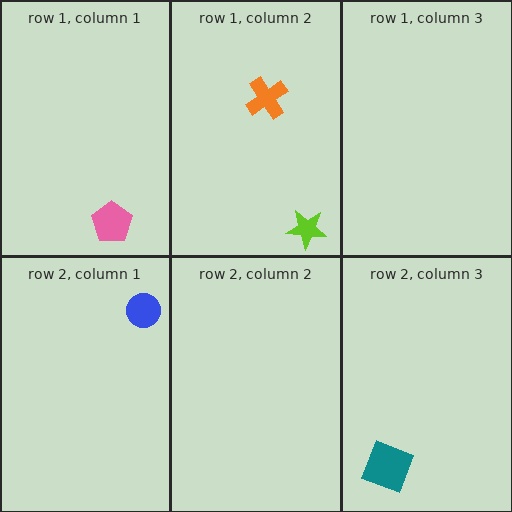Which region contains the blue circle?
The row 2, column 1 region.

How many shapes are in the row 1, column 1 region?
1.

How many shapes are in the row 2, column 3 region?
1.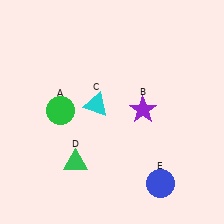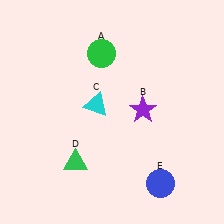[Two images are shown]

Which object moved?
The green circle (A) moved up.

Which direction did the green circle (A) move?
The green circle (A) moved up.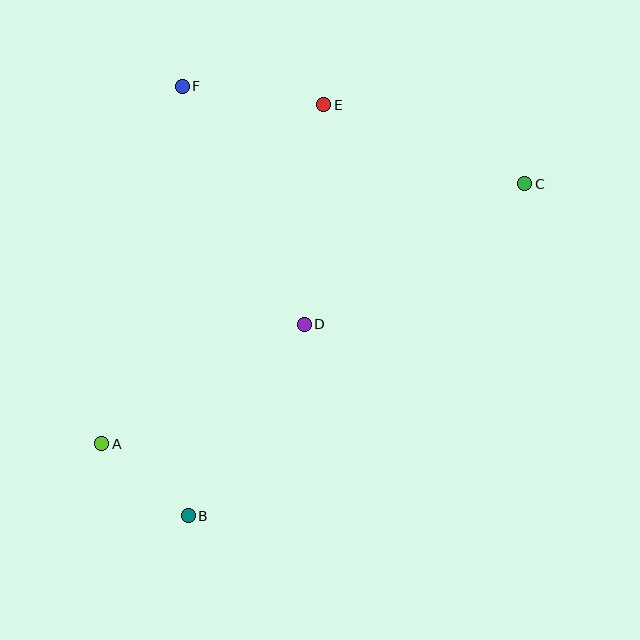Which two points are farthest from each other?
Points A and C are farthest from each other.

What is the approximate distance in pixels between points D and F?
The distance between D and F is approximately 268 pixels.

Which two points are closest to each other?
Points A and B are closest to each other.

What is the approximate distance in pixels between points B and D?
The distance between B and D is approximately 224 pixels.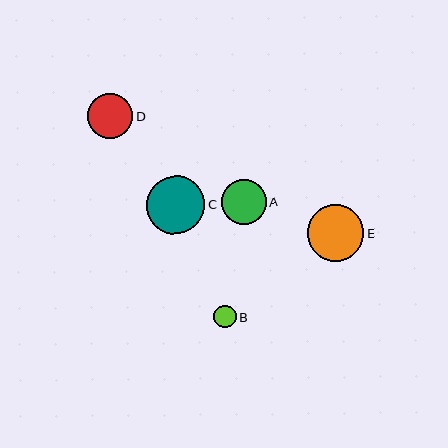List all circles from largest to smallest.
From largest to smallest: C, E, D, A, B.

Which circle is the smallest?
Circle B is the smallest with a size of approximately 22 pixels.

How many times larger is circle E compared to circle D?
Circle E is approximately 1.3 times the size of circle D.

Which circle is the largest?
Circle C is the largest with a size of approximately 58 pixels.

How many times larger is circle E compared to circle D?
Circle E is approximately 1.3 times the size of circle D.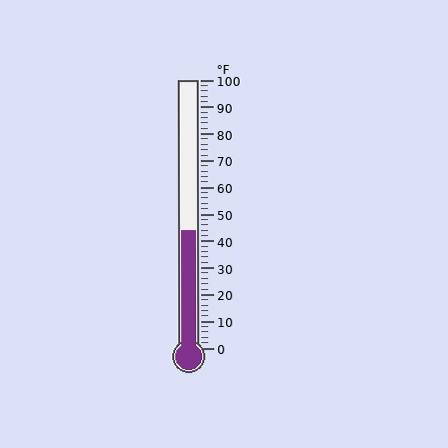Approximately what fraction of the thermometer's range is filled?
The thermometer is filled to approximately 45% of its range.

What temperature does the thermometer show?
The thermometer shows approximately 44°F.